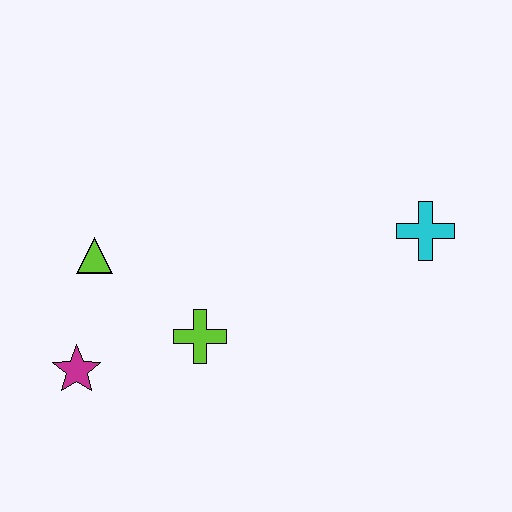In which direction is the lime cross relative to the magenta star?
The lime cross is to the right of the magenta star.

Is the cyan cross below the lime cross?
No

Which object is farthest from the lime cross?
The cyan cross is farthest from the lime cross.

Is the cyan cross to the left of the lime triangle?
No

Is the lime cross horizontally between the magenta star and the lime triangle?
No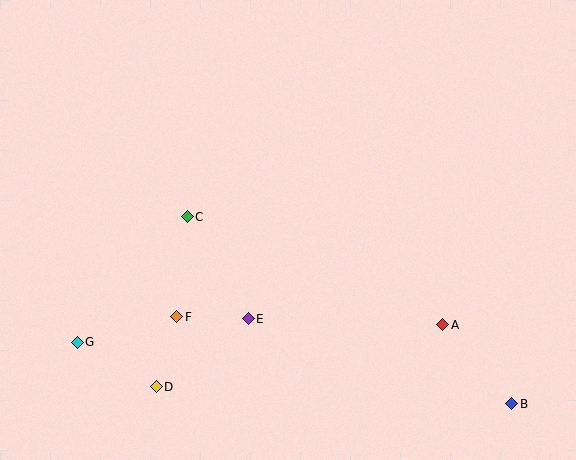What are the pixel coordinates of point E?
Point E is at (248, 319).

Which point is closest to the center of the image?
Point E at (248, 319) is closest to the center.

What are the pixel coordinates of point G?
Point G is at (77, 342).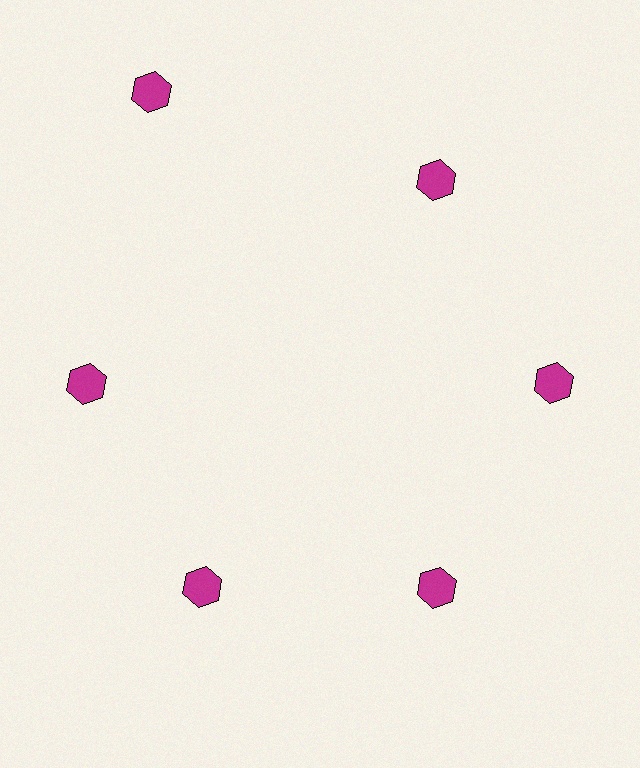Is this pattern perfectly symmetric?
No. The 6 magenta hexagons are arranged in a ring, but one element near the 11 o'clock position is pushed outward from the center, breaking the 6-fold rotational symmetry.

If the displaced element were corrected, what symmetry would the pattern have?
It would have 6-fold rotational symmetry — the pattern would map onto itself every 60 degrees.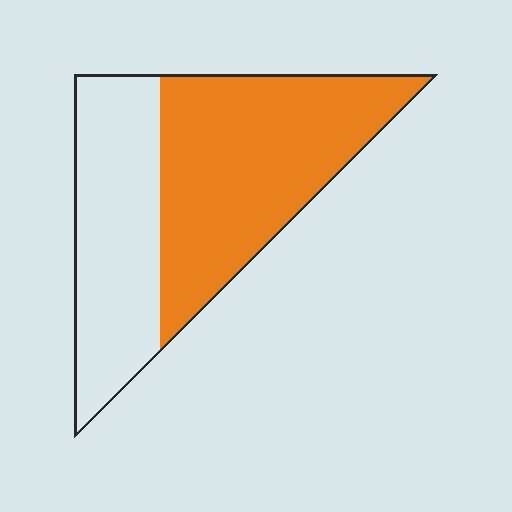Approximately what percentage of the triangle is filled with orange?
Approximately 60%.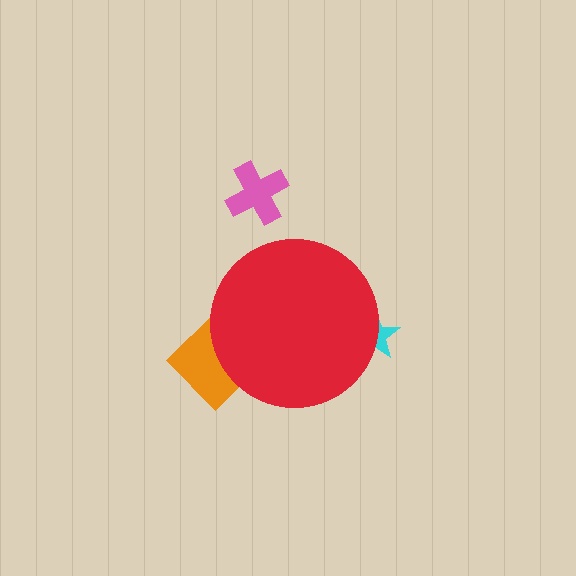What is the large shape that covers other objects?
A red circle.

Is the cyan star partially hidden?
Yes, the cyan star is partially hidden behind the red circle.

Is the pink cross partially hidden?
No, the pink cross is fully visible.